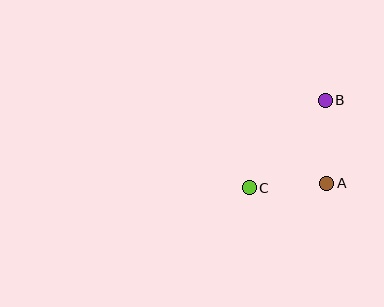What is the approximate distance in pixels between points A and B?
The distance between A and B is approximately 83 pixels.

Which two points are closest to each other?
Points A and C are closest to each other.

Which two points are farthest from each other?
Points B and C are farthest from each other.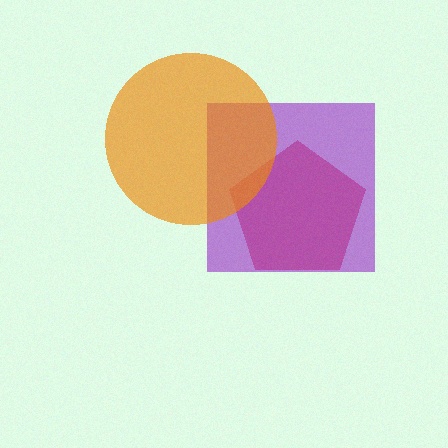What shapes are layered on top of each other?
The layered shapes are: a red pentagon, a purple square, an orange circle.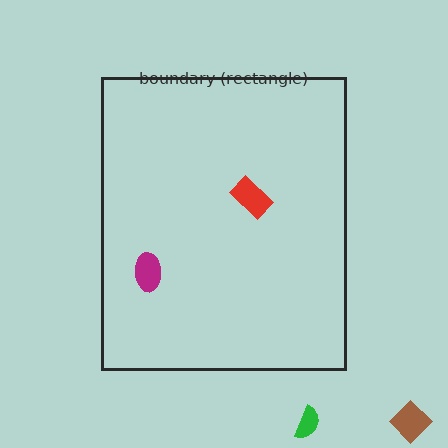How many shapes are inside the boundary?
2 inside, 2 outside.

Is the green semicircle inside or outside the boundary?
Outside.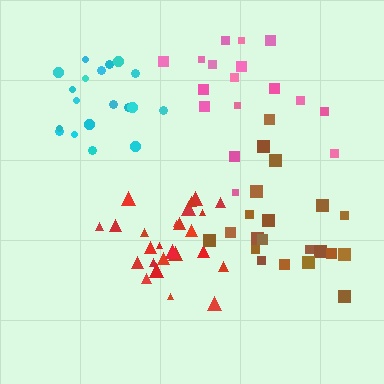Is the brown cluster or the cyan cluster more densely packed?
Cyan.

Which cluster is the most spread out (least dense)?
Pink.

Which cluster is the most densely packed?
Red.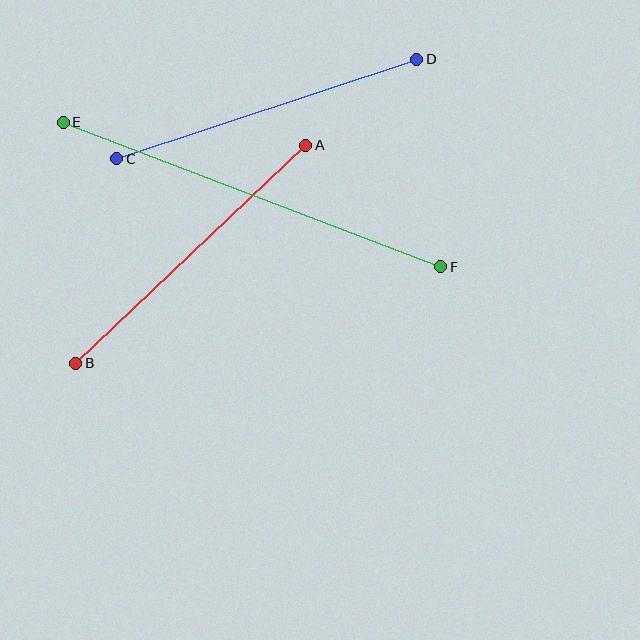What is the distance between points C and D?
The distance is approximately 316 pixels.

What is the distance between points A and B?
The distance is approximately 317 pixels.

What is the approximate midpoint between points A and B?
The midpoint is at approximately (191, 254) pixels.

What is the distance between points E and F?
The distance is approximately 404 pixels.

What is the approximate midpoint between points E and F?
The midpoint is at approximately (252, 195) pixels.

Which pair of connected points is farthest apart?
Points E and F are farthest apart.